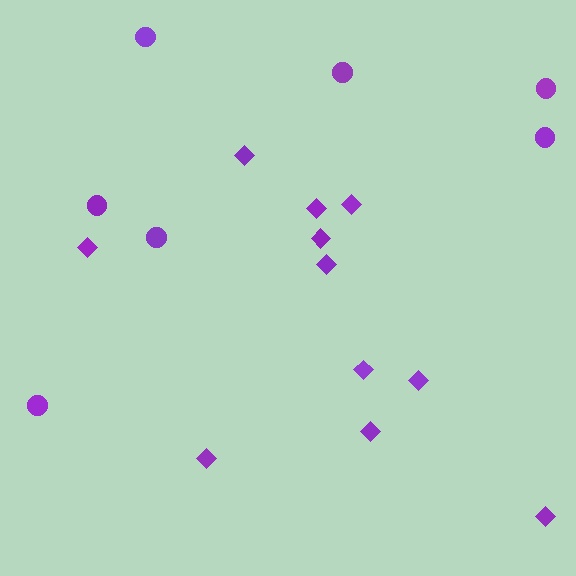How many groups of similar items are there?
There are 2 groups: one group of circles (7) and one group of diamonds (11).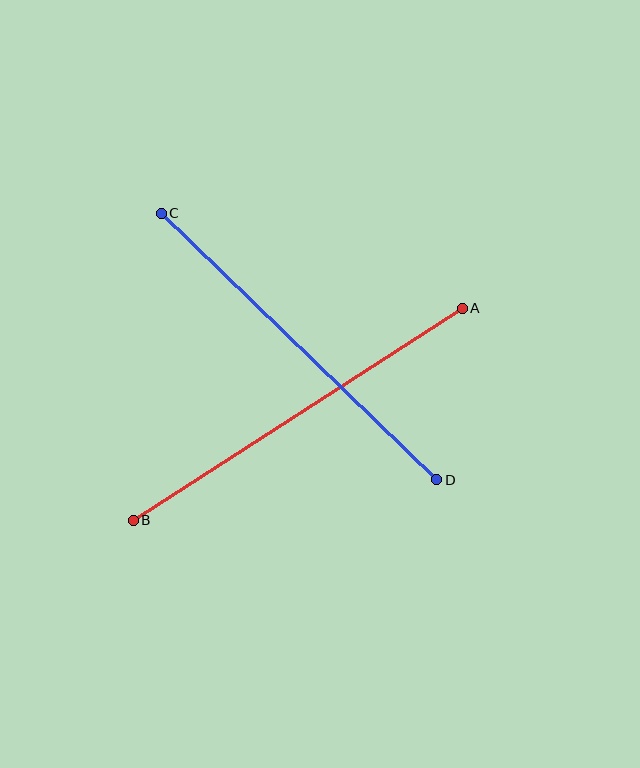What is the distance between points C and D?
The distance is approximately 383 pixels.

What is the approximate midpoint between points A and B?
The midpoint is at approximately (298, 414) pixels.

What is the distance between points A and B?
The distance is approximately 391 pixels.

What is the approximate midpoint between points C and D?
The midpoint is at approximately (299, 347) pixels.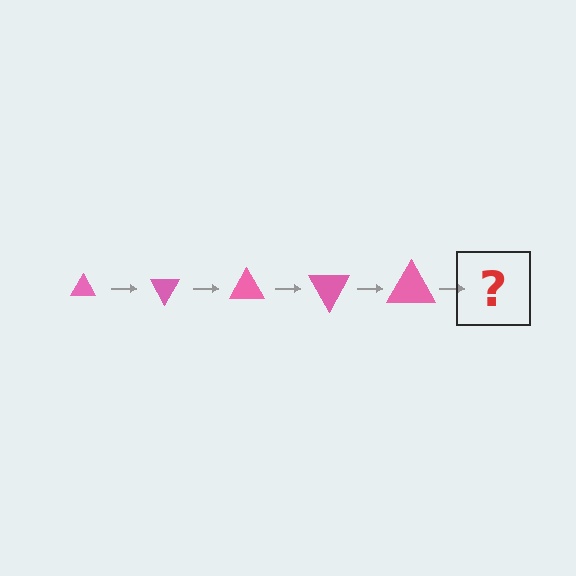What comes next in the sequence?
The next element should be a triangle, larger than the previous one and rotated 300 degrees from the start.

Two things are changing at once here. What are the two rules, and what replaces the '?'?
The two rules are that the triangle grows larger each step and it rotates 60 degrees each step. The '?' should be a triangle, larger than the previous one and rotated 300 degrees from the start.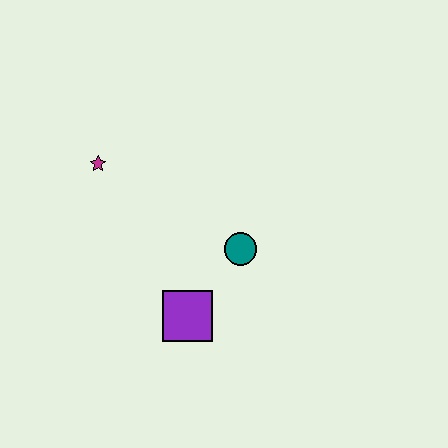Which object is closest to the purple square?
The teal circle is closest to the purple square.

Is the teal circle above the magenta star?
No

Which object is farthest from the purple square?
The magenta star is farthest from the purple square.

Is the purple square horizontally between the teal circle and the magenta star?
Yes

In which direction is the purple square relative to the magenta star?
The purple square is below the magenta star.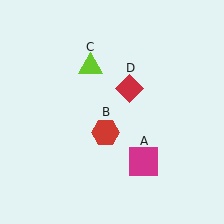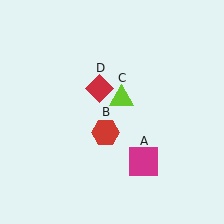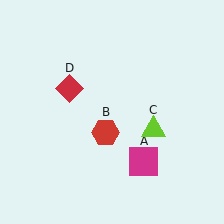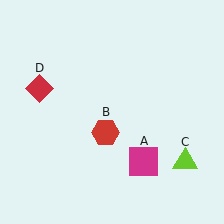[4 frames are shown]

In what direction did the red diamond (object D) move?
The red diamond (object D) moved left.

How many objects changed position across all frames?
2 objects changed position: lime triangle (object C), red diamond (object D).